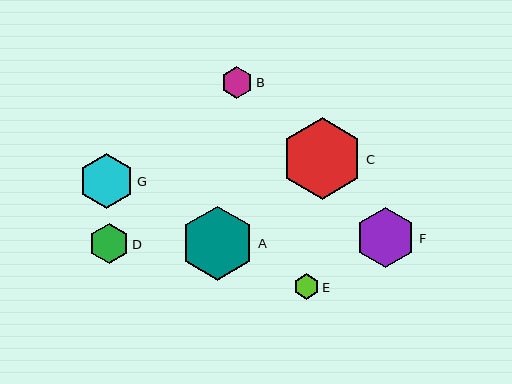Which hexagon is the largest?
Hexagon C is the largest with a size of approximately 82 pixels.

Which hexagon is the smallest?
Hexagon E is the smallest with a size of approximately 25 pixels.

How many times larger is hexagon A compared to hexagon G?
Hexagon A is approximately 1.3 times the size of hexagon G.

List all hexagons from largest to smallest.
From largest to smallest: C, A, F, G, D, B, E.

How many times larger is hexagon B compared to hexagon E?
Hexagon B is approximately 1.2 times the size of hexagon E.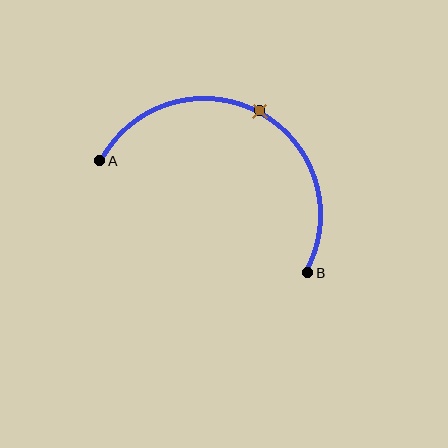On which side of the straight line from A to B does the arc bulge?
The arc bulges above the straight line connecting A and B.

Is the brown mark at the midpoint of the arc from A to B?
Yes. The brown mark lies on the arc at equal arc-length from both A and B — it is the arc midpoint.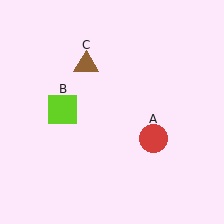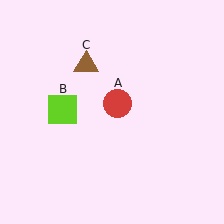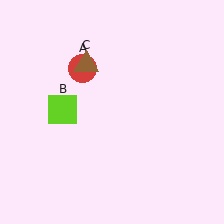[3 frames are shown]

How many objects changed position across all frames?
1 object changed position: red circle (object A).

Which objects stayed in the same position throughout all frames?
Lime square (object B) and brown triangle (object C) remained stationary.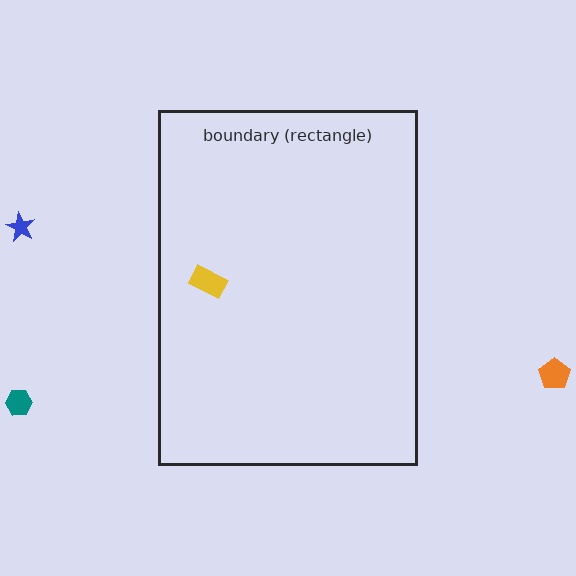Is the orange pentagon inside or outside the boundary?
Outside.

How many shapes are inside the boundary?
1 inside, 3 outside.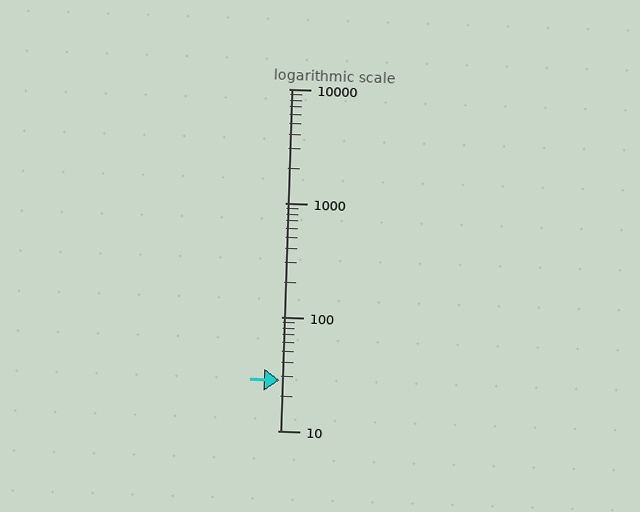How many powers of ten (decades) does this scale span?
The scale spans 3 decades, from 10 to 10000.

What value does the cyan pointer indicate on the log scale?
The pointer indicates approximately 28.